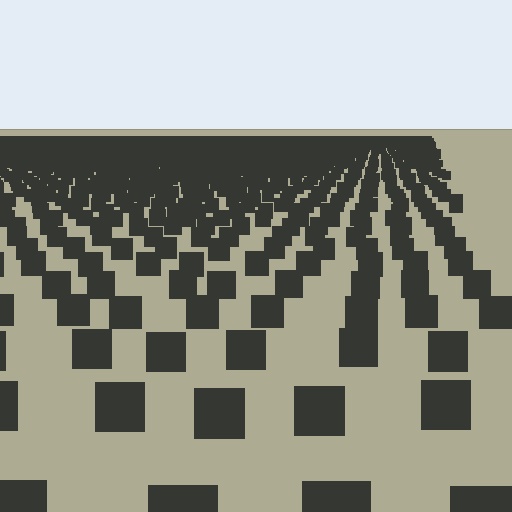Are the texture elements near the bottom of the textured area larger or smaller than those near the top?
Larger. Near the bottom, elements are closer to the viewer and appear at a bigger on-screen size.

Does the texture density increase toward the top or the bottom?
Density increases toward the top.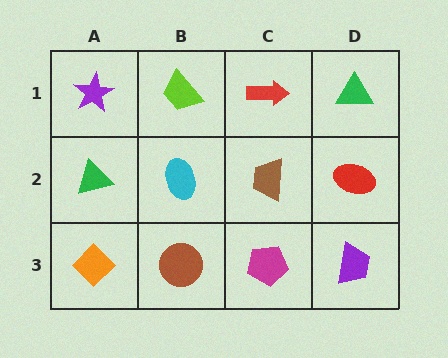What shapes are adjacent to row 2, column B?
A lime trapezoid (row 1, column B), a brown circle (row 3, column B), a green triangle (row 2, column A), a brown trapezoid (row 2, column C).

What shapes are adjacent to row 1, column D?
A red ellipse (row 2, column D), a red arrow (row 1, column C).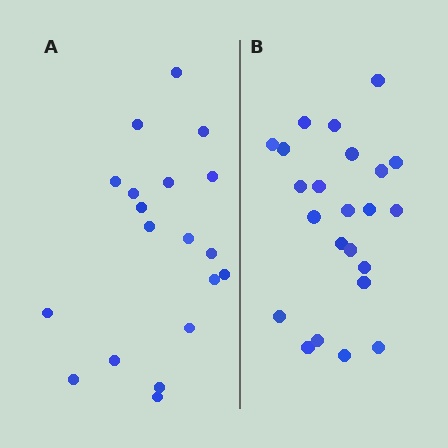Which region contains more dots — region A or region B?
Region B (the right region) has more dots.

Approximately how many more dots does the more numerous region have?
Region B has about 4 more dots than region A.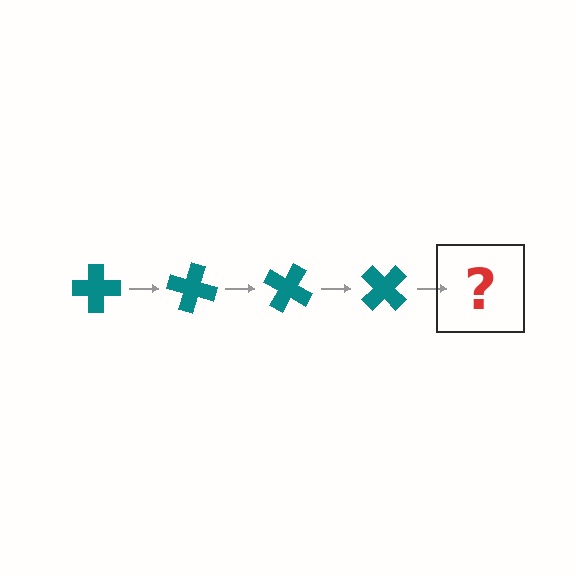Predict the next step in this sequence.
The next step is a teal cross rotated 60 degrees.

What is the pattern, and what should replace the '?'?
The pattern is that the cross rotates 15 degrees each step. The '?' should be a teal cross rotated 60 degrees.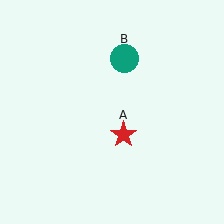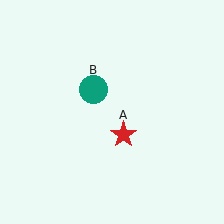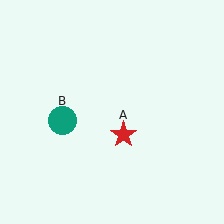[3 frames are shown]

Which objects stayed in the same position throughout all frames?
Red star (object A) remained stationary.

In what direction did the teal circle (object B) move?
The teal circle (object B) moved down and to the left.